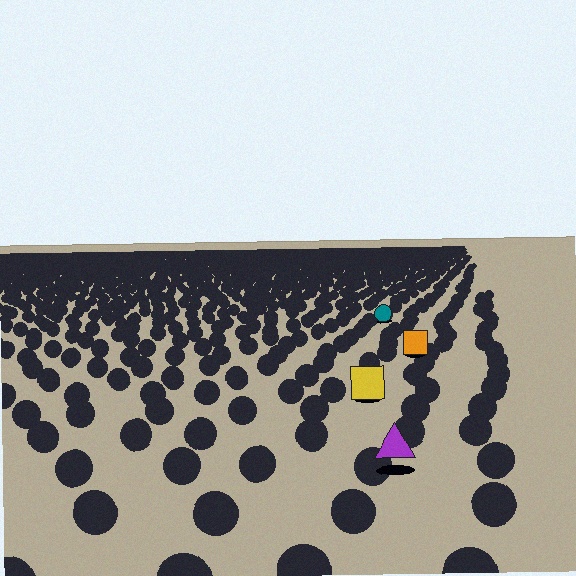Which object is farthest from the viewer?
The teal circle is farthest from the viewer. It appears smaller and the ground texture around it is denser.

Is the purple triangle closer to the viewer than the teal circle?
Yes. The purple triangle is closer — you can tell from the texture gradient: the ground texture is coarser near it.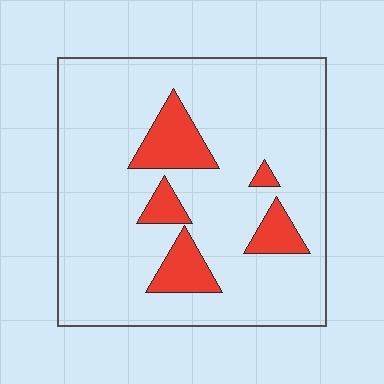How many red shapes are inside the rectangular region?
5.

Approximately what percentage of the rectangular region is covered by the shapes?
Approximately 15%.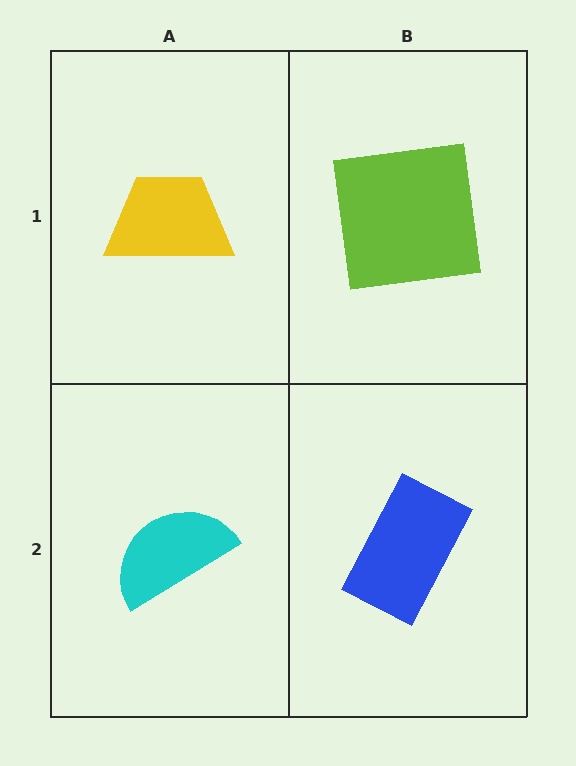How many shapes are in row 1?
2 shapes.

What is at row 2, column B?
A blue rectangle.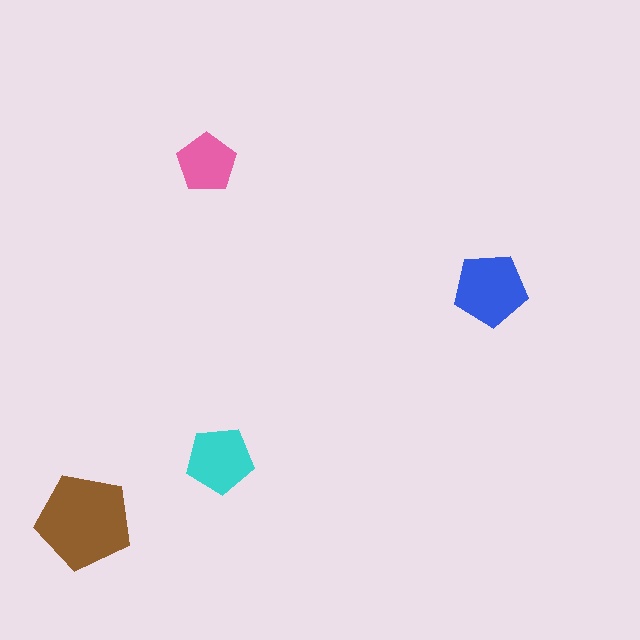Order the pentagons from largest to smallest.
the brown one, the blue one, the cyan one, the pink one.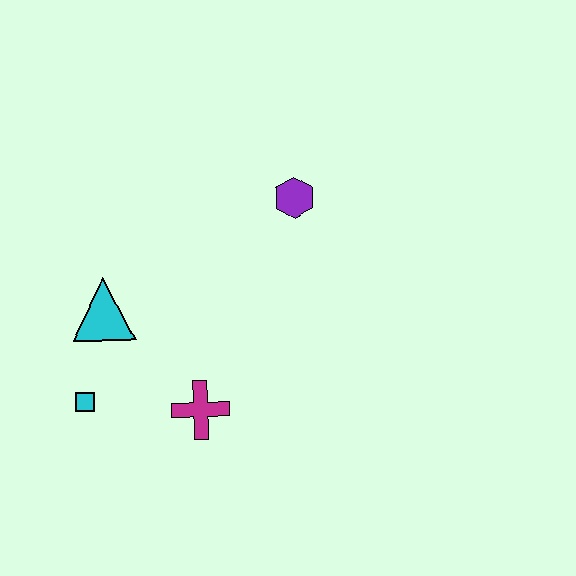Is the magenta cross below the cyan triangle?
Yes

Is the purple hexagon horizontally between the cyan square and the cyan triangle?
No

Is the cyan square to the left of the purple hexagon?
Yes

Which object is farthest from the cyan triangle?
The purple hexagon is farthest from the cyan triangle.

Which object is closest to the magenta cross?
The cyan square is closest to the magenta cross.